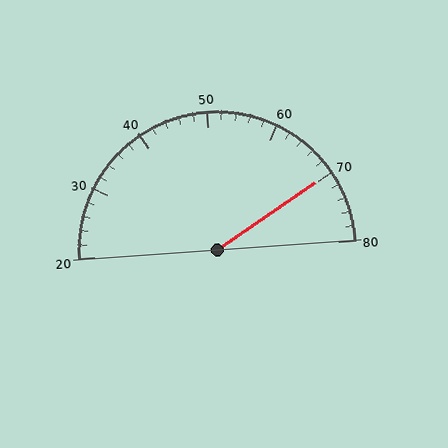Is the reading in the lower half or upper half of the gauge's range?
The reading is in the upper half of the range (20 to 80).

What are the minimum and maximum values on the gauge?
The gauge ranges from 20 to 80.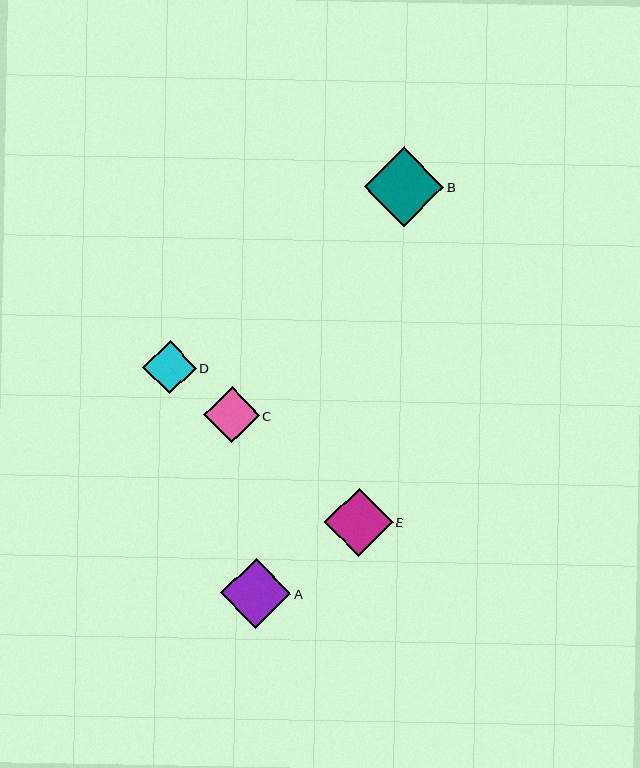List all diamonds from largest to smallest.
From largest to smallest: B, A, E, C, D.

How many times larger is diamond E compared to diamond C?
Diamond E is approximately 1.2 times the size of diamond C.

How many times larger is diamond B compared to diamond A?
Diamond B is approximately 1.1 times the size of diamond A.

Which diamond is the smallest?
Diamond D is the smallest with a size of approximately 54 pixels.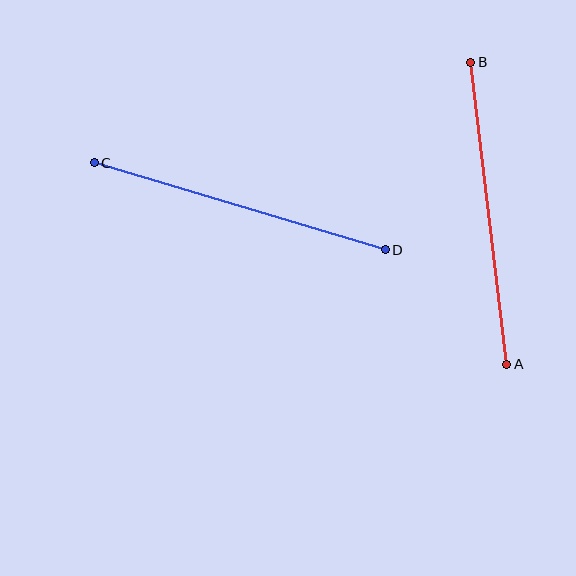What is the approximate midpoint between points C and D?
The midpoint is at approximately (240, 206) pixels.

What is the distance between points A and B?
The distance is approximately 304 pixels.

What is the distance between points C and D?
The distance is approximately 304 pixels.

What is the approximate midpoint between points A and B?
The midpoint is at approximately (489, 213) pixels.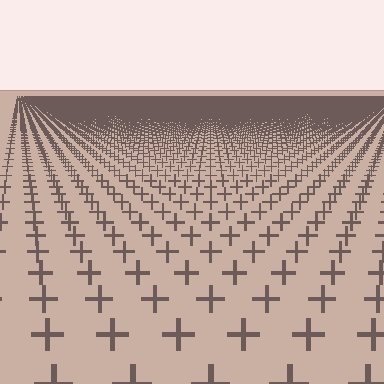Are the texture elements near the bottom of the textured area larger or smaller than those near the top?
Larger. Near the bottom, elements are closer to the viewer and appear at a bigger on-screen size.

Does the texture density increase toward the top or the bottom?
Density increases toward the top.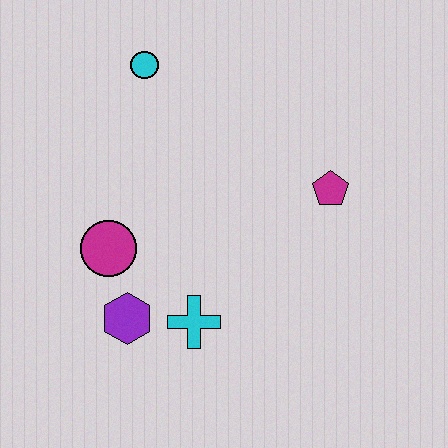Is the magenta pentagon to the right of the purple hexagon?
Yes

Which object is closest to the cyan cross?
The purple hexagon is closest to the cyan cross.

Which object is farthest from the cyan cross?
The cyan circle is farthest from the cyan cross.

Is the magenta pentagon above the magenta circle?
Yes